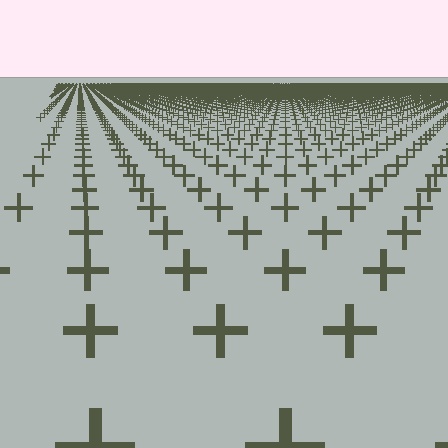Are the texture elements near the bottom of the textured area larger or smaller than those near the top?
Larger. Near the bottom, elements are closer to the viewer and appear at a bigger on-screen size.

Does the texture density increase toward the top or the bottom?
Density increases toward the top.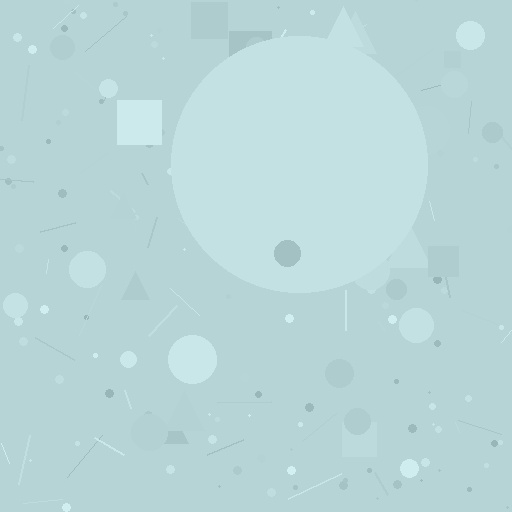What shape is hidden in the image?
A circle is hidden in the image.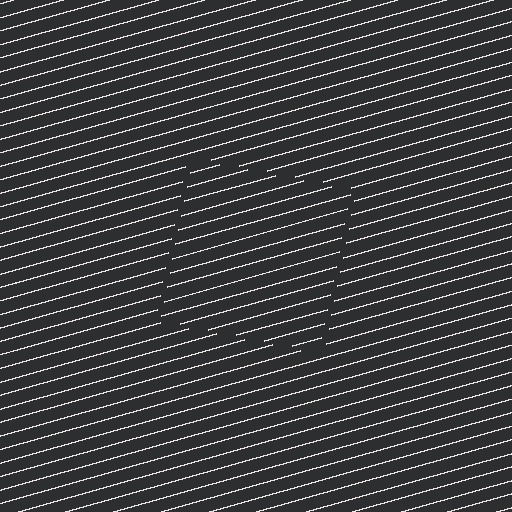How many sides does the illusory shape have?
4 sides — the line-ends trace a square.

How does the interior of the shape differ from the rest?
The interior of the shape contains the same grating, shifted by half a period — the contour is defined by the phase discontinuity where line-ends from the inner and outer gratings abut.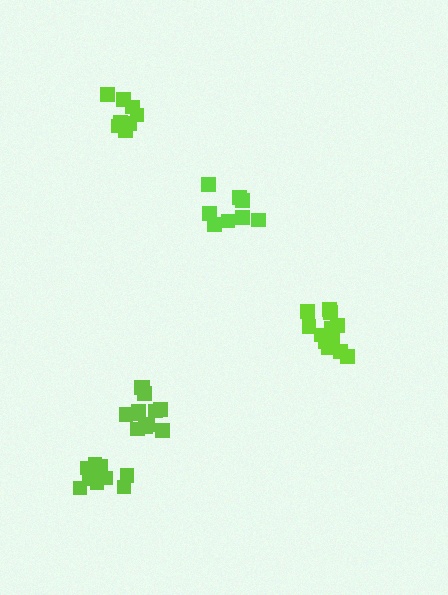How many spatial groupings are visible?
There are 5 spatial groupings.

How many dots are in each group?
Group 1: 8 dots, Group 2: 13 dots, Group 3: 11 dots, Group 4: 12 dots, Group 5: 8 dots (52 total).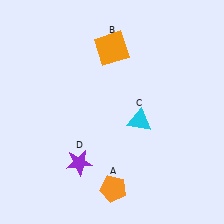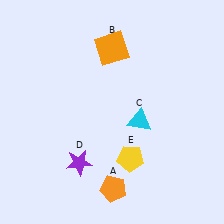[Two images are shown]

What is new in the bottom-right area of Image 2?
A yellow pentagon (E) was added in the bottom-right area of Image 2.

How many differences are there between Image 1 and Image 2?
There is 1 difference between the two images.